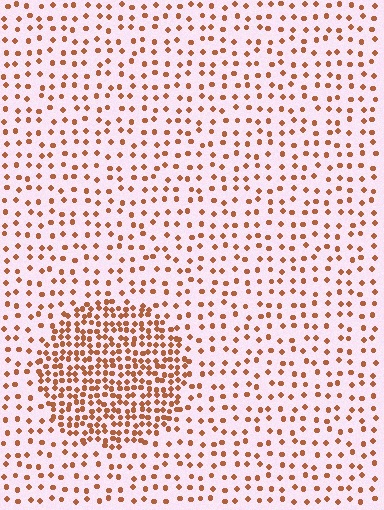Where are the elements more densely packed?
The elements are more densely packed inside the circle boundary.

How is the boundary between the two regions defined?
The boundary is defined by a change in element density (approximately 2.5x ratio). All elements are the same color, size, and shape.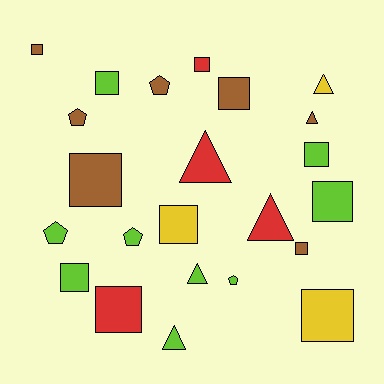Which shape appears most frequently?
Square, with 12 objects.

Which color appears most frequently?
Lime, with 9 objects.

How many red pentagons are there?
There are no red pentagons.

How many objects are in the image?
There are 23 objects.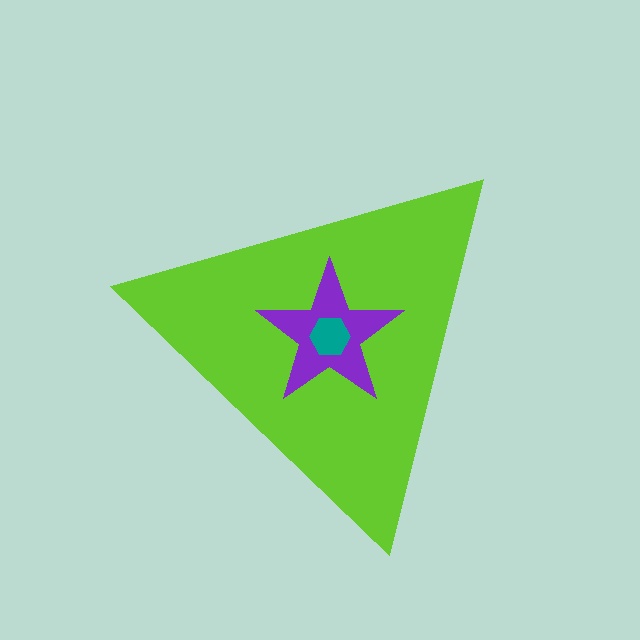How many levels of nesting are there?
3.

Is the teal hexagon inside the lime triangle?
Yes.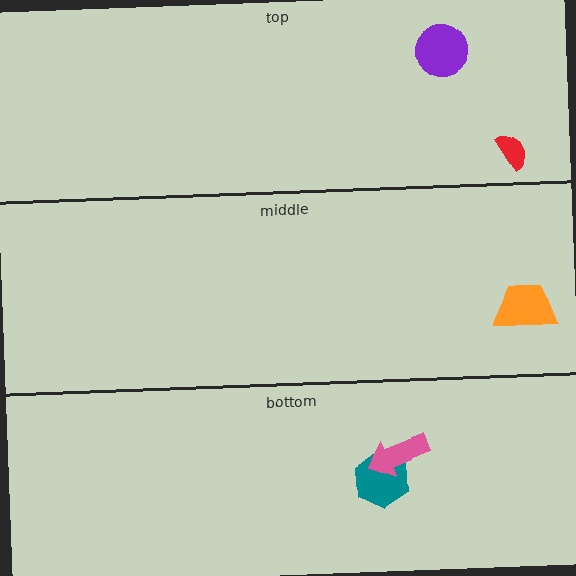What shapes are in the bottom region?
The teal hexagon, the pink arrow.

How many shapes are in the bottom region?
2.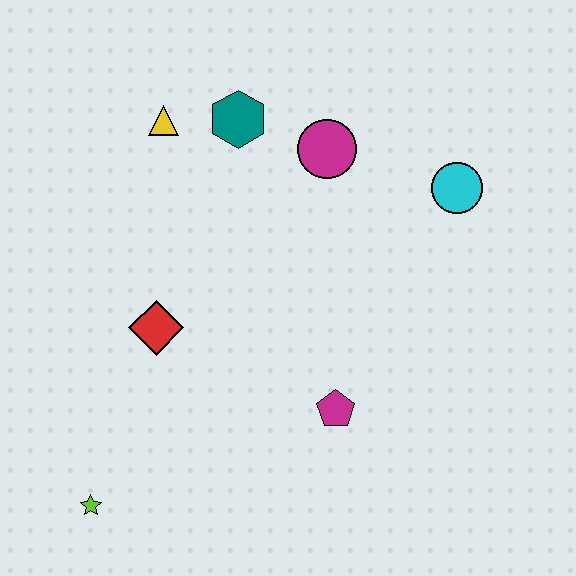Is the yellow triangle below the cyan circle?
No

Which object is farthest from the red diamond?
The cyan circle is farthest from the red diamond.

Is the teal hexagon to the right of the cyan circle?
No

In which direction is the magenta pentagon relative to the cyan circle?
The magenta pentagon is below the cyan circle.